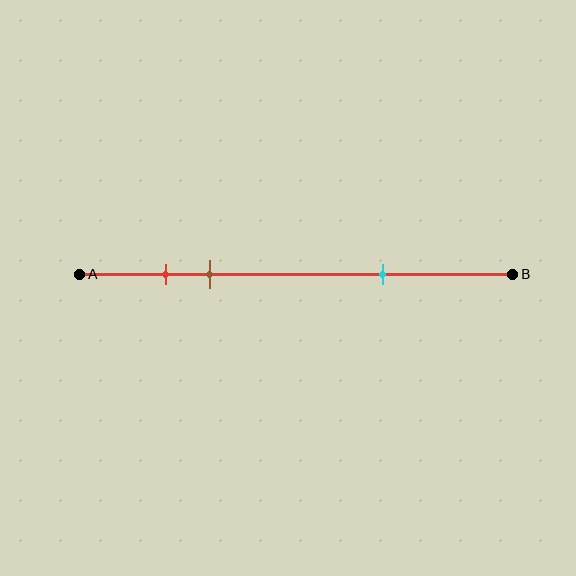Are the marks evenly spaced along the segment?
No, the marks are not evenly spaced.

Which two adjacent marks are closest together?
The red and brown marks are the closest adjacent pair.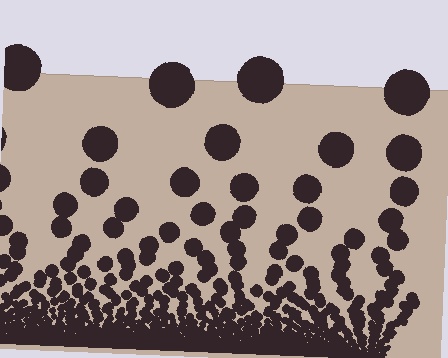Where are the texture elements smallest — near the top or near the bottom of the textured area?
Near the bottom.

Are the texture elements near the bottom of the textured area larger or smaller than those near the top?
Smaller. The gradient is inverted — elements near the bottom are smaller and denser.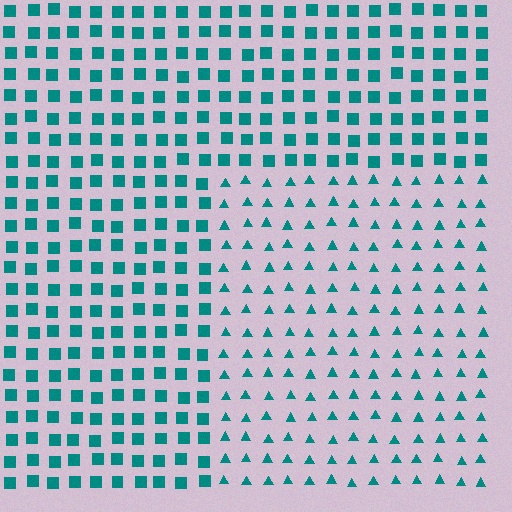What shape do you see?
I see a rectangle.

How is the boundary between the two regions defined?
The boundary is defined by a change in element shape: triangles inside vs. squares outside. All elements share the same color and spacing.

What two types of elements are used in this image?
The image uses triangles inside the rectangle region and squares outside it.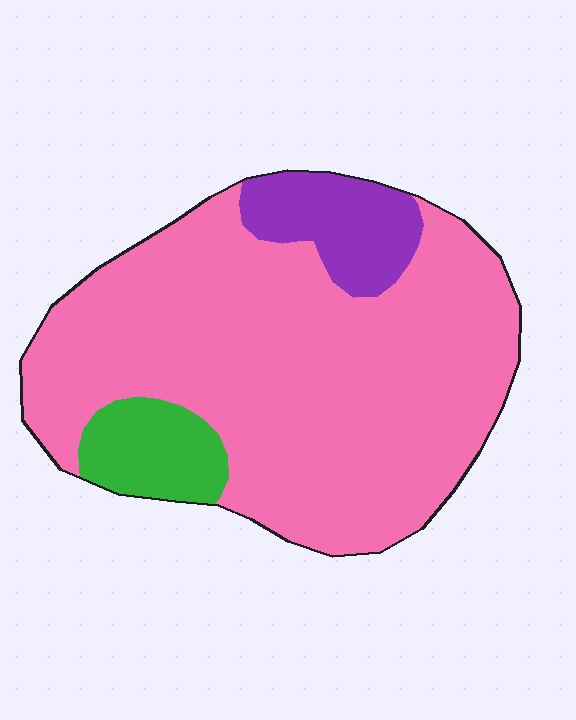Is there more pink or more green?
Pink.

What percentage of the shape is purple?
Purple covers roughly 10% of the shape.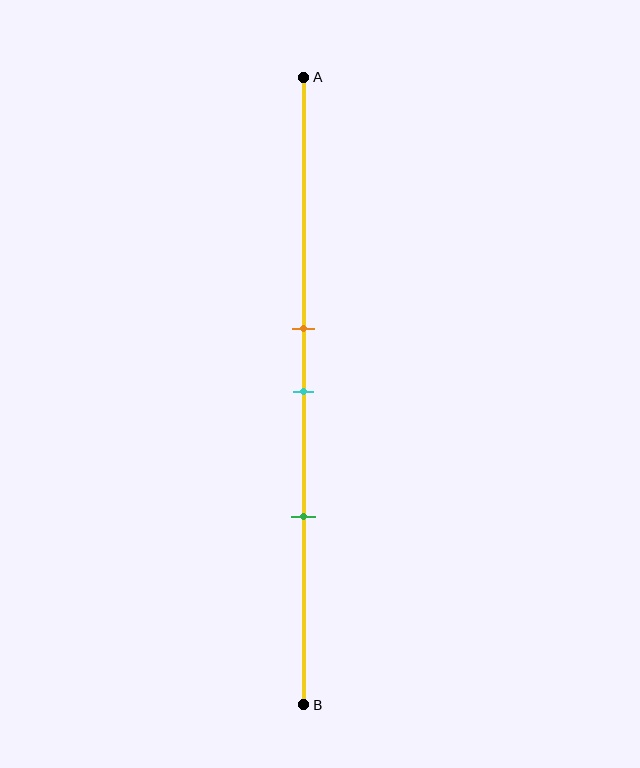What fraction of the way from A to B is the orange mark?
The orange mark is approximately 40% (0.4) of the way from A to B.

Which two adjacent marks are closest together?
The orange and cyan marks are the closest adjacent pair.